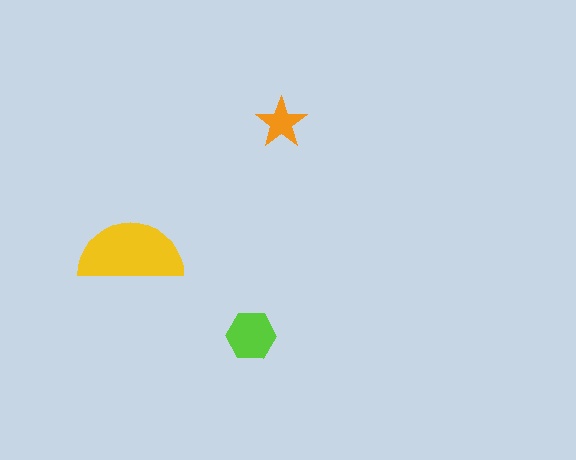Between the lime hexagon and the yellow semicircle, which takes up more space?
The yellow semicircle.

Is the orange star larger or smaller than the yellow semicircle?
Smaller.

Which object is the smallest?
The orange star.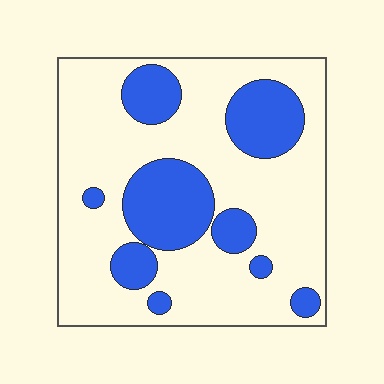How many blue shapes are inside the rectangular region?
9.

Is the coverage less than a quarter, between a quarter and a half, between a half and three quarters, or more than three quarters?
Between a quarter and a half.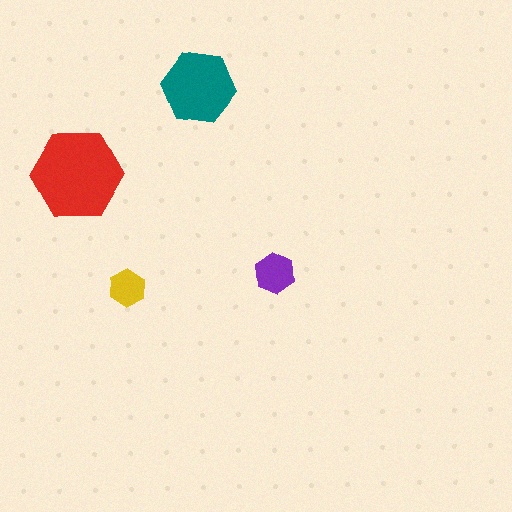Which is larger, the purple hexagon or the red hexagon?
The red one.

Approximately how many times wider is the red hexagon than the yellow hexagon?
About 2.5 times wider.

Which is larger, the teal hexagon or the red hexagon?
The red one.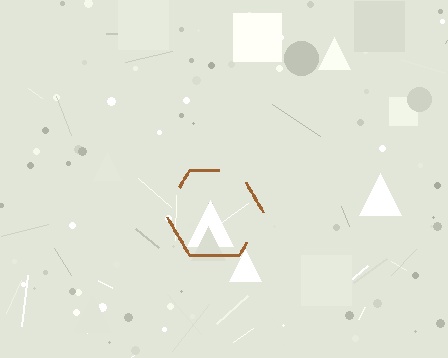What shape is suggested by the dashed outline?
The dashed outline suggests a hexagon.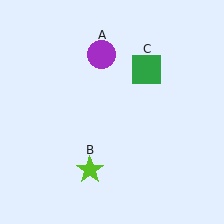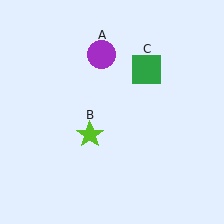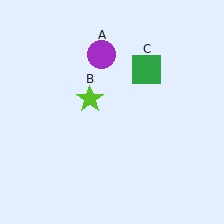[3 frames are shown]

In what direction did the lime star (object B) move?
The lime star (object B) moved up.